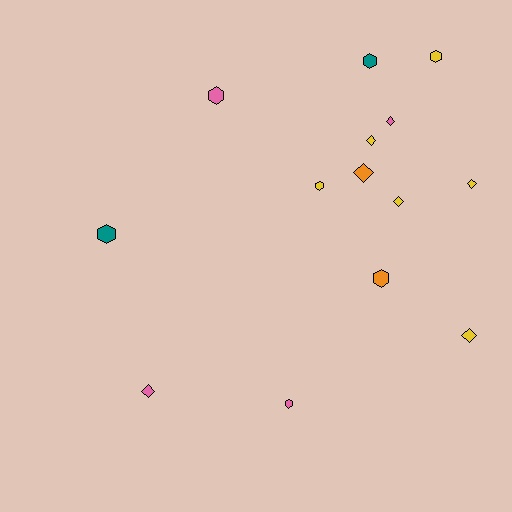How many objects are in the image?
There are 14 objects.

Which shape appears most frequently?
Hexagon, with 7 objects.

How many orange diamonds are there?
There is 1 orange diamond.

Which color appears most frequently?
Yellow, with 6 objects.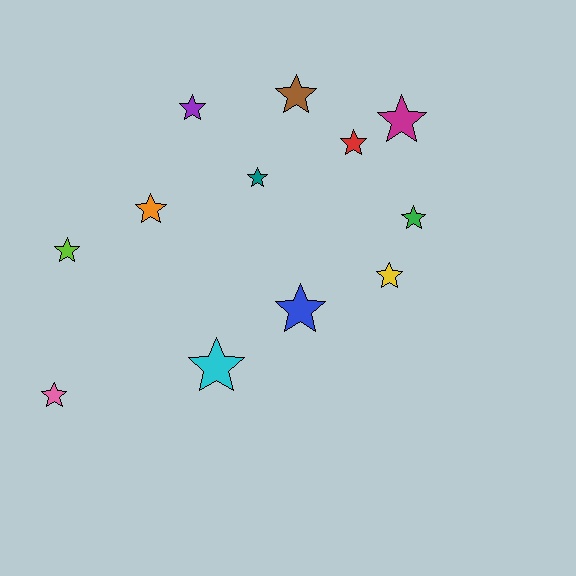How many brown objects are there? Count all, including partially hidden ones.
There is 1 brown object.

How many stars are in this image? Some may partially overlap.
There are 12 stars.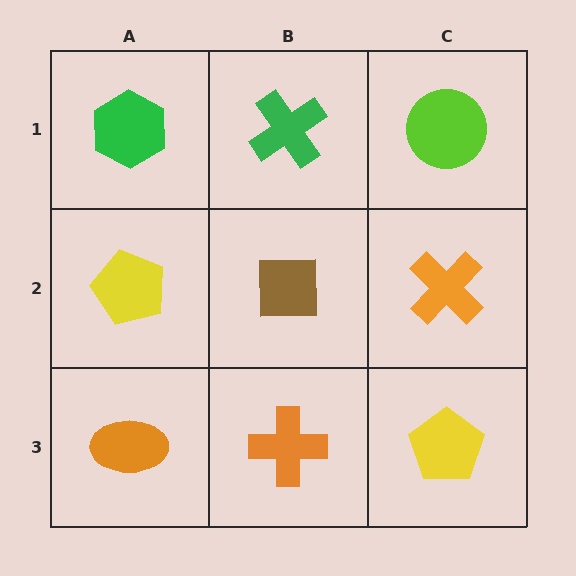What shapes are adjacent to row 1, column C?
An orange cross (row 2, column C), a green cross (row 1, column B).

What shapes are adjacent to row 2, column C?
A lime circle (row 1, column C), a yellow pentagon (row 3, column C), a brown square (row 2, column B).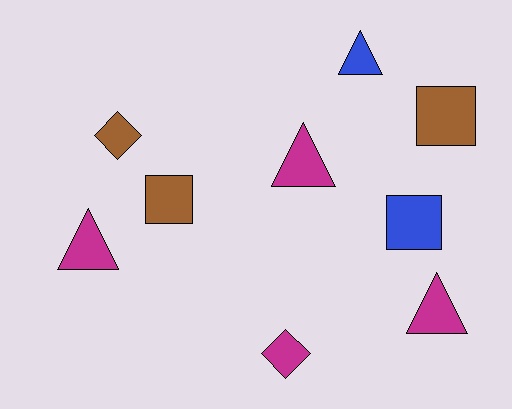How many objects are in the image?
There are 9 objects.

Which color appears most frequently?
Magenta, with 4 objects.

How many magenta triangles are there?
There are 3 magenta triangles.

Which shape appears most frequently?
Triangle, with 4 objects.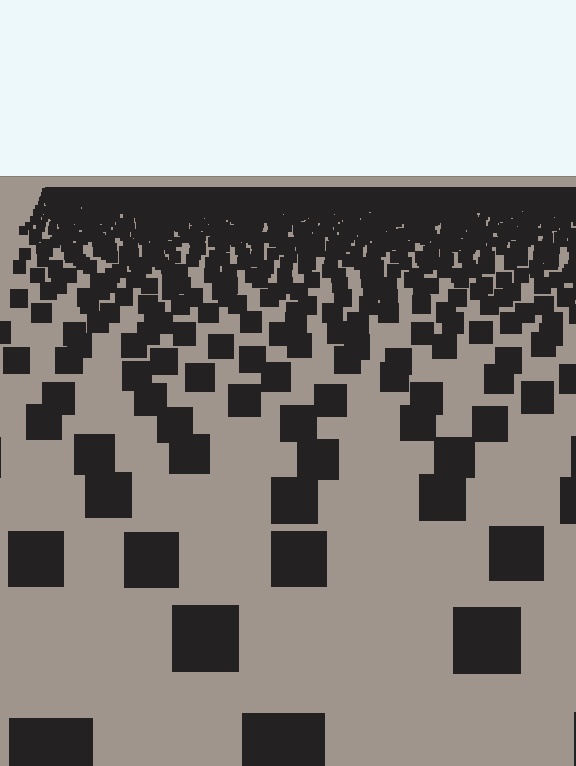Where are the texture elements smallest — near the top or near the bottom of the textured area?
Near the top.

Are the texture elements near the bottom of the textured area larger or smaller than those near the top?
Larger. Near the bottom, elements are closer to the viewer and appear at a bigger on-screen size.